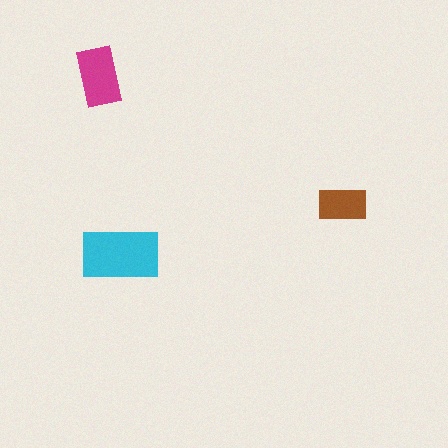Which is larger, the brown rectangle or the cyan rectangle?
The cyan one.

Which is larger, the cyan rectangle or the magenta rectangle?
The cyan one.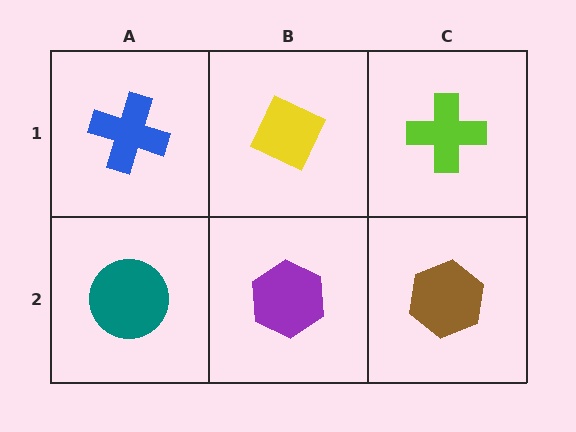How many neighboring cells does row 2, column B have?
3.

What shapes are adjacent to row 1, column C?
A brown hexagon (row 2, column C), a yellow diamond (row 1, column B).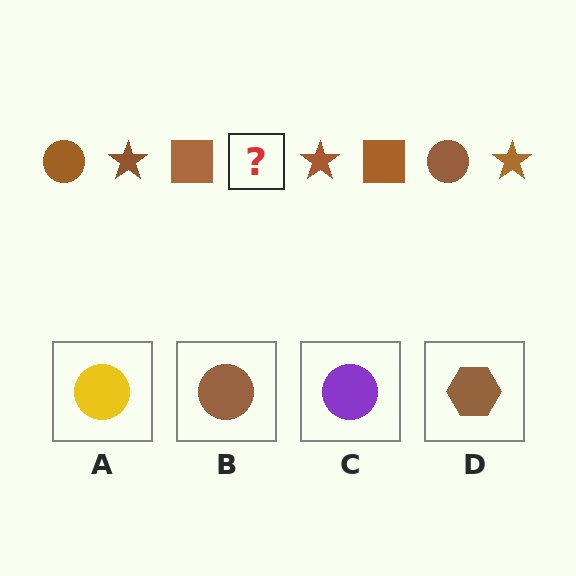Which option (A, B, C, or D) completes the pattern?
B.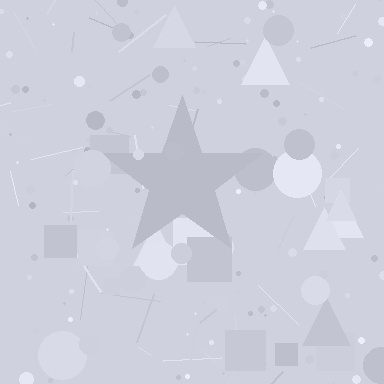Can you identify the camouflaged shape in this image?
The camouflaged shape is a star.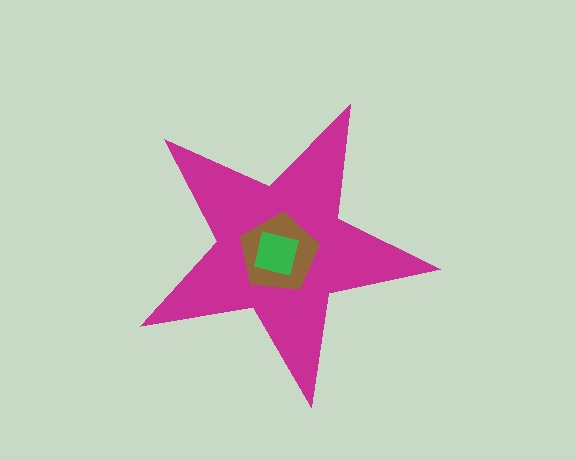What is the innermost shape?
The green square.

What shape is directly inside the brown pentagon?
The green square.